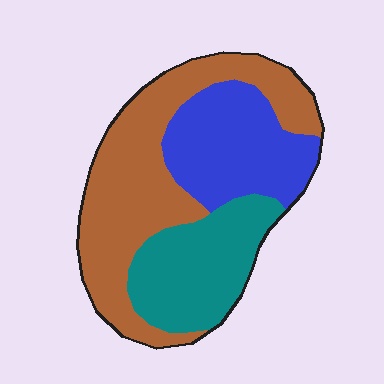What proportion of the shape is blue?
Blue covers 28% of the shape.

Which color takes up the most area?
Brown, at roughly 45%.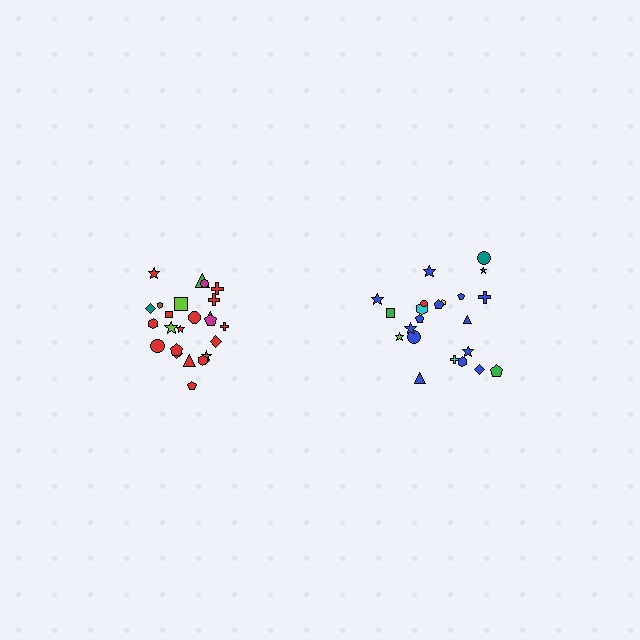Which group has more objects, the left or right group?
The left group.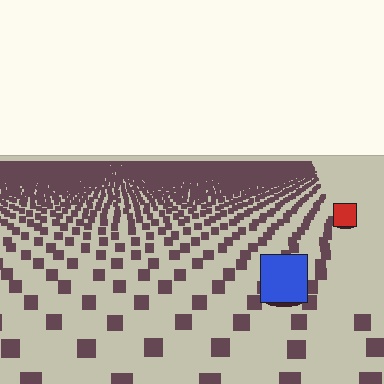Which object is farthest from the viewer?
The red square is farthest from the viewer. It appears smaller and the ground texture around it is denser.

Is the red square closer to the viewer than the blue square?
No. The blue square is closer — you can tell from the texture gradient: the ground texture is coarser near it.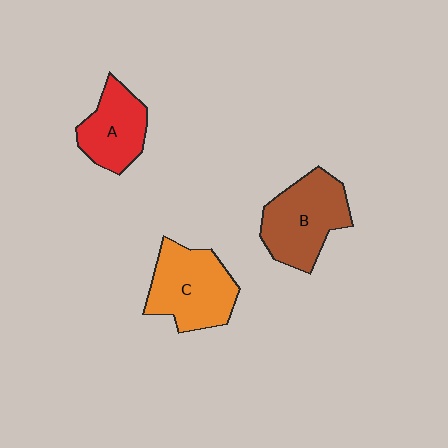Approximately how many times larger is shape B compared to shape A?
Approximately 1.3 times.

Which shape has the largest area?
Shape C (orange).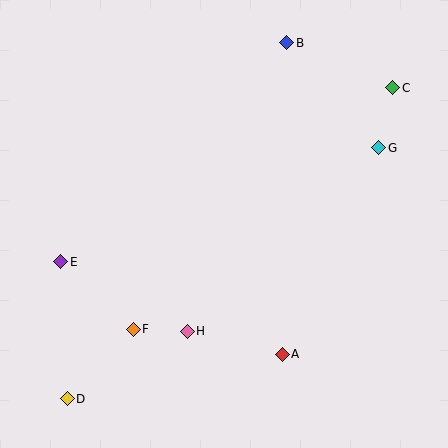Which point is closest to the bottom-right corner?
Point A is closest to the bottom-right corner.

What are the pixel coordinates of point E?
Point E is at (61, 262).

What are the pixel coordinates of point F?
Point F is at (133, 329).